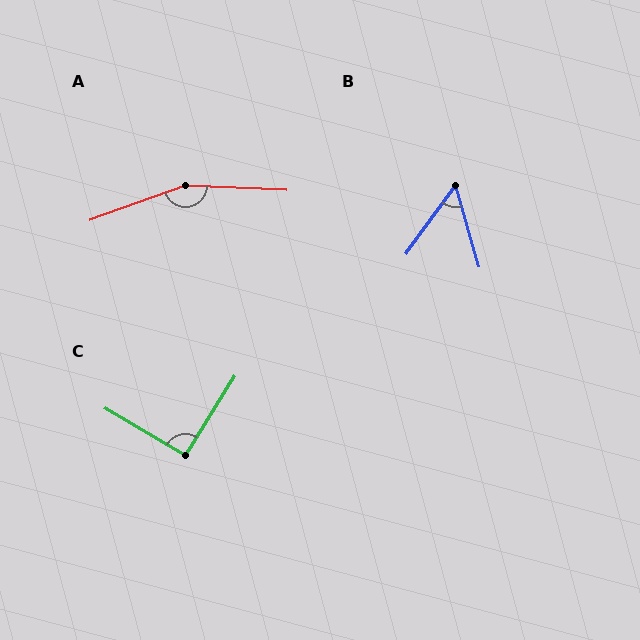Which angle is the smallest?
B, at approximately 52 degrees.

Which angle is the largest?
A, at approximately 157 degrees.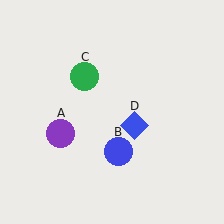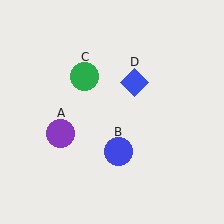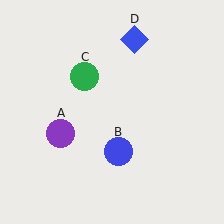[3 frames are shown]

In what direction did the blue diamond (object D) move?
The blue diamond (object D) moved up.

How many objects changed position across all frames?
1 object changed position: blue diamond (object D).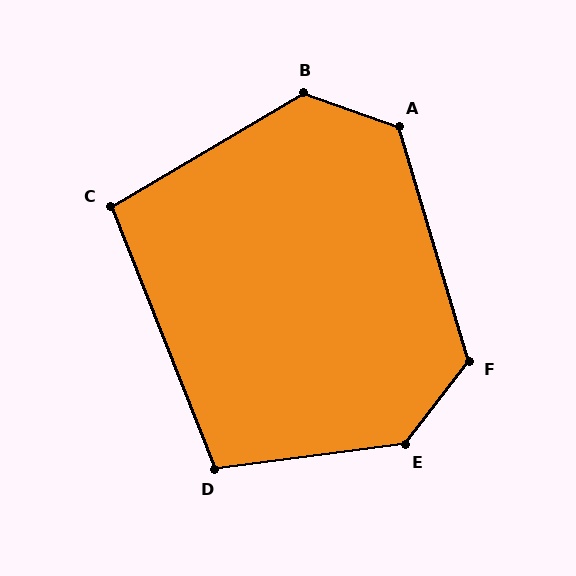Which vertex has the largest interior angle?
E, at approximately 135 degrees.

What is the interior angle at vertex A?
Approximately 126 degrees (obtuse).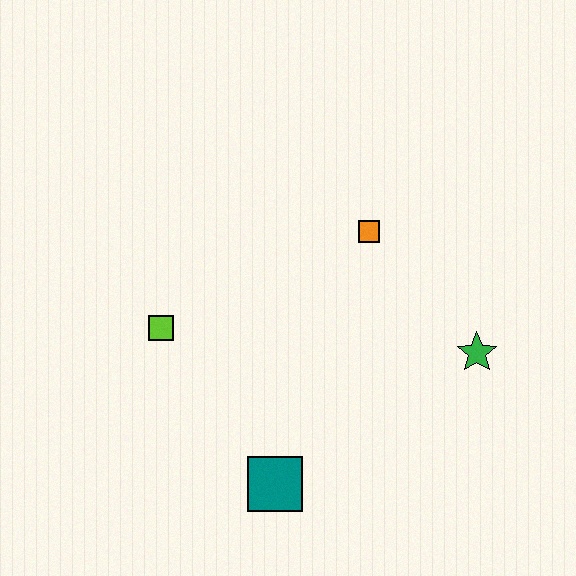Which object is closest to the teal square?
The lime square is closest to the teal square.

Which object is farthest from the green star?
The lime square is farthest from the green star.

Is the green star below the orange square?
Yes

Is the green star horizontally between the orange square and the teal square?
No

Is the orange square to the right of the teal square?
Yes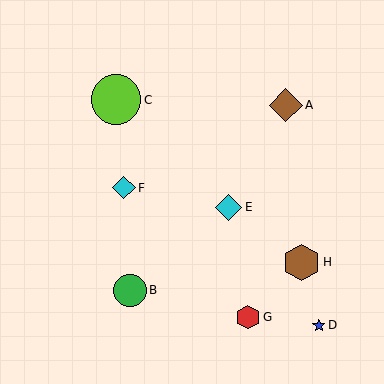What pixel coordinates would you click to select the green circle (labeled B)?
Click at (130, 290) to select the green circle B.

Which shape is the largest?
The lime circle (labeled C) is the largest.